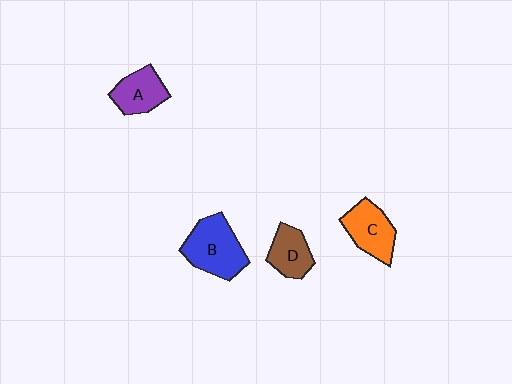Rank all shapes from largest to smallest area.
From largest to smallest: B (blue), C (orange), A (purple), D (brown).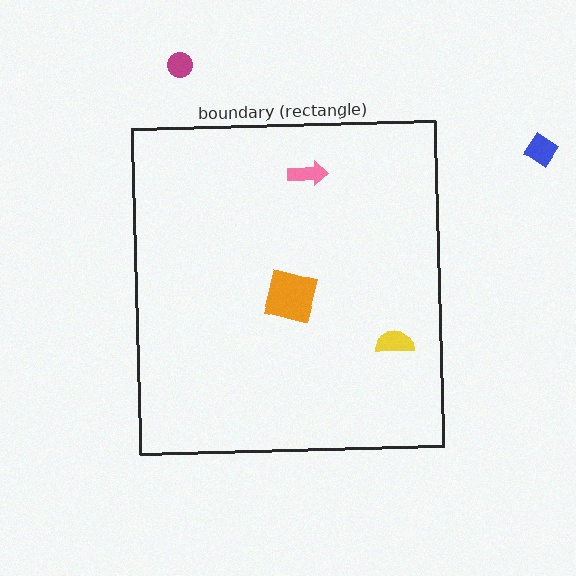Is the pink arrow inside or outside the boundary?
Inside.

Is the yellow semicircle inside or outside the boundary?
Inside.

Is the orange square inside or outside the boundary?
Inside.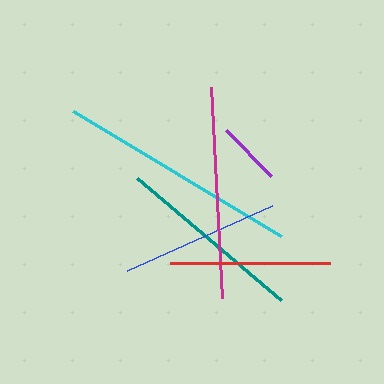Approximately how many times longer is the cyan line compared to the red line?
The cyan line is approximately 1.5 times the length of the red line.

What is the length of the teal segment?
The teal segment is approximately 189 pixels long.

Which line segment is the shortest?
The purple line is the shortest at approximately 65 pixels.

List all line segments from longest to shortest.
From longest to shortest: cyan, magenta, teal, red, blue, purple.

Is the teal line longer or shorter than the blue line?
The teal line is longer than the blue line.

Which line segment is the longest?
The cyan line is the longest at approximately 242 pixels.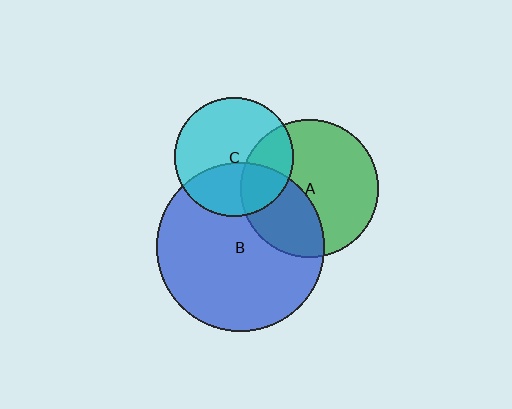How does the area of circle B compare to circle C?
Approximately 2.0 times.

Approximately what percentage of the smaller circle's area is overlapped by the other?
Approximately 30%.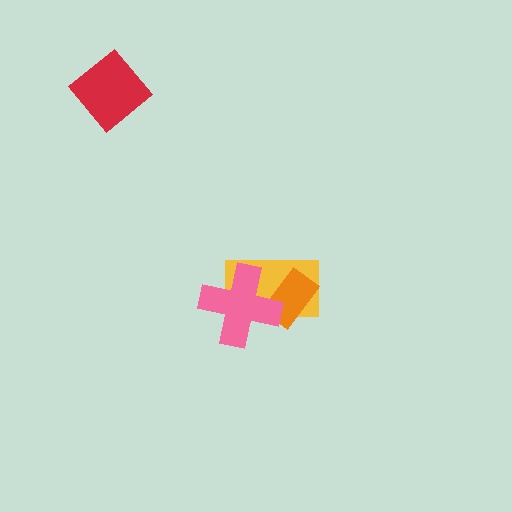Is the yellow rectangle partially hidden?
Yes, it is partially covered by another shape.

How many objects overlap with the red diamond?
0 objects overlap with the red diamond.